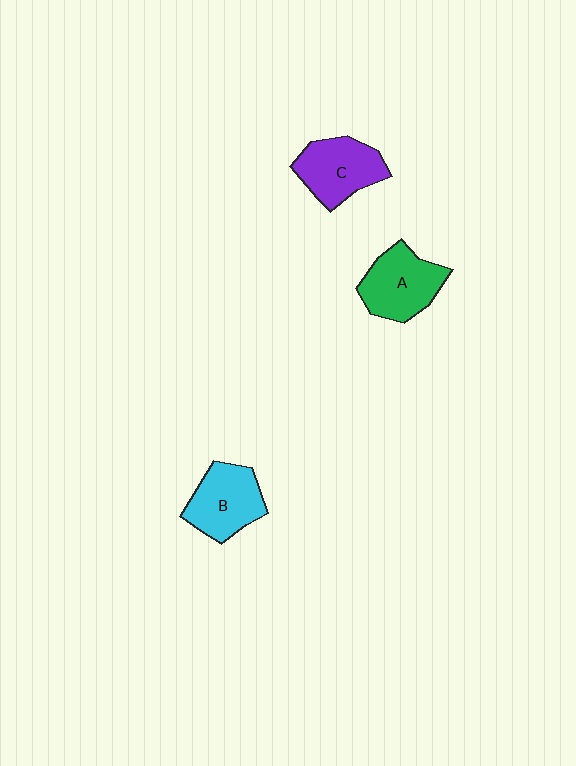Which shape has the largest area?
Shape A (green).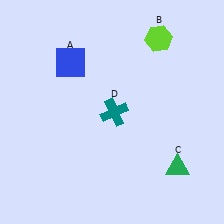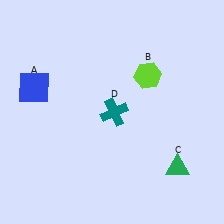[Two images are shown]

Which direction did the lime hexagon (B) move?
The lime hexagon (B) moved down.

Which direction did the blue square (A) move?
The blue square (A) moved left.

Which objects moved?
The objects that moved are: the blue square (A), the lime hexagon (B).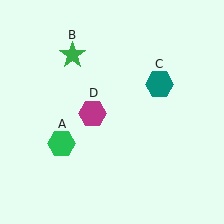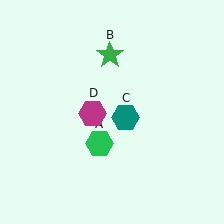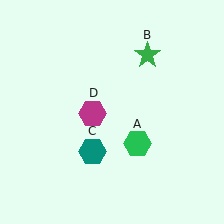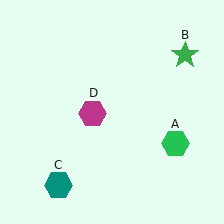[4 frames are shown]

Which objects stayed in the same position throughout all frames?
Magenta hexagon (object D) remained stationary.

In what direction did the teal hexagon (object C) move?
The teal hexagon (object C) moved down and to the left.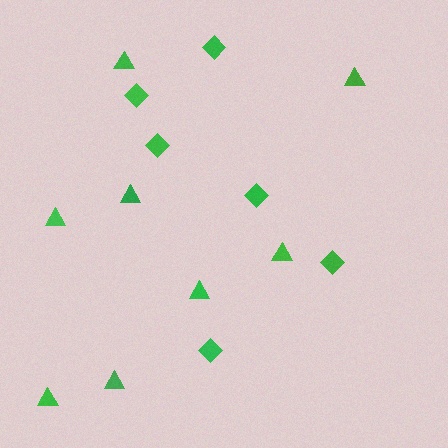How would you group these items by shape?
There are 2 groups: one group of diamonds (6) and one group of triangles (8).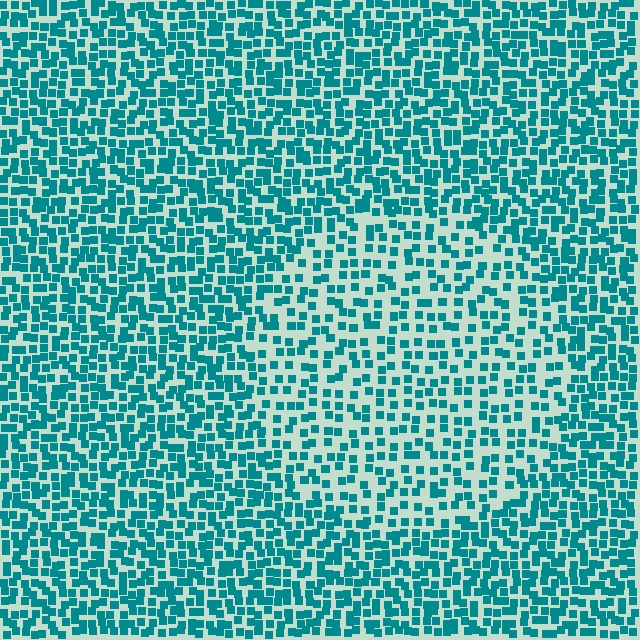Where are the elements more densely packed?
The elements are more densely packed outside the circle boundary.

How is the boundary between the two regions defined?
The boundary is defined by a change in element density (approximately 1.7x ratio). All elements are the same color, size, and shape.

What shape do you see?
I see a circle.